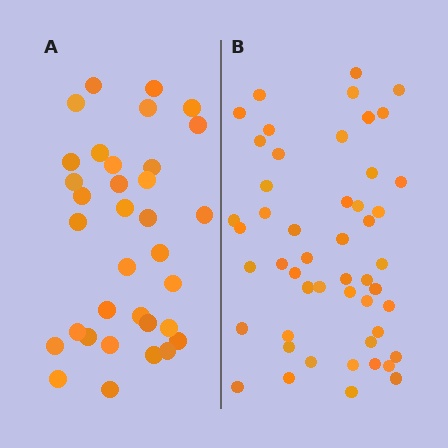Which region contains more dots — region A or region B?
Region B (the right region) has more dots.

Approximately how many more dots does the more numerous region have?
Region B has approximately 15 more dots than region A.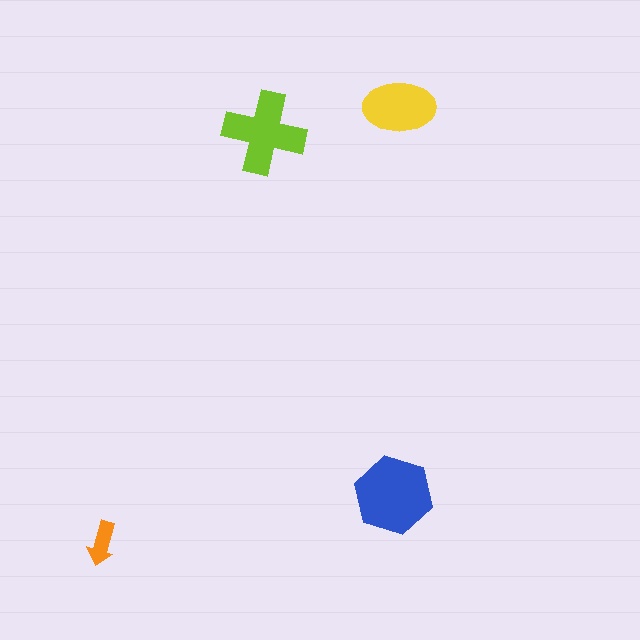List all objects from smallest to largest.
The orange arrow, the yellow ellipse, the lime cross, the blue hexagon.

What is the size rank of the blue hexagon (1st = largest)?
1st.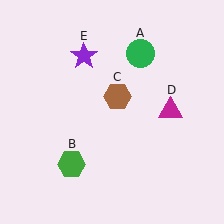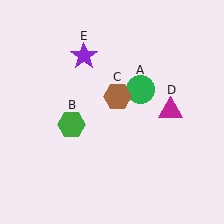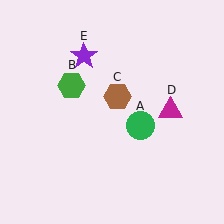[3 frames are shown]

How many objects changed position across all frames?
2 objects changed position: green circle (object A), green hexagon (object B).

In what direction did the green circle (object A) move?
The green circle (object A) moved down.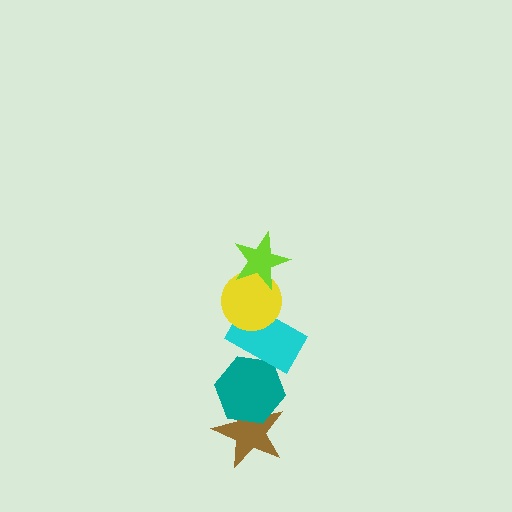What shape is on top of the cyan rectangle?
The yellow circle is on top of the cyan rectangle.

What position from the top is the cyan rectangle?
The cyan rectangle is 3rd from the top.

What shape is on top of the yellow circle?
The lime star is on top of the yellow circle.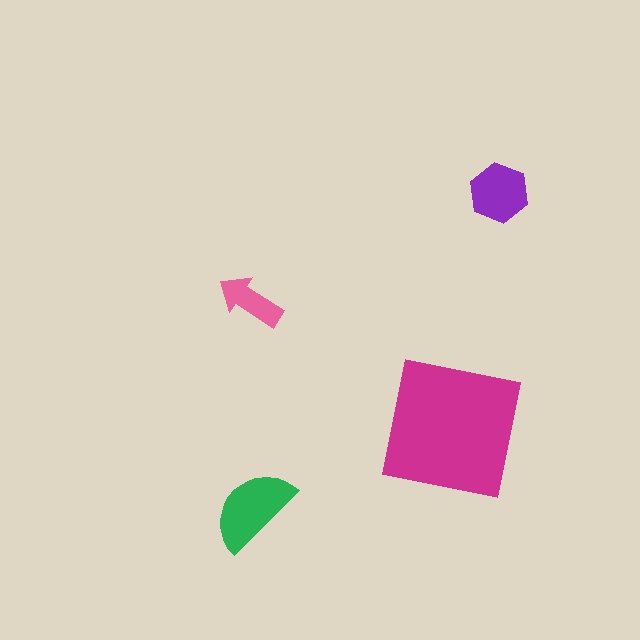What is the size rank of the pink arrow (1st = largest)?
4th.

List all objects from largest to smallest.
The magenta square, the green semicircle, the purple hexagon, the pink arrow.